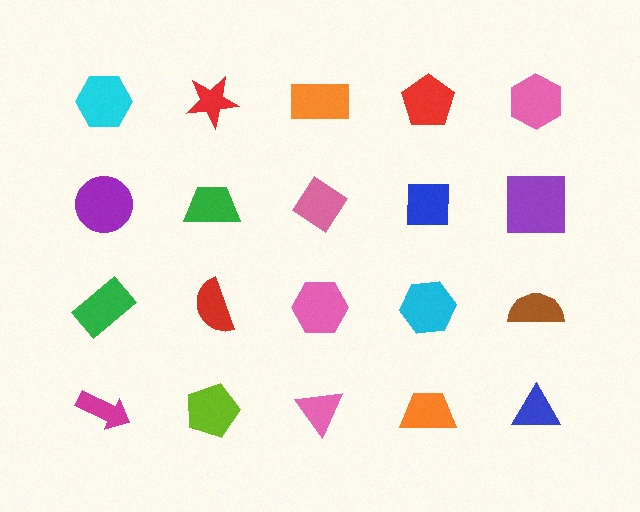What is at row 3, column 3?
A pink hexagon.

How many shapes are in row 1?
5 shapes.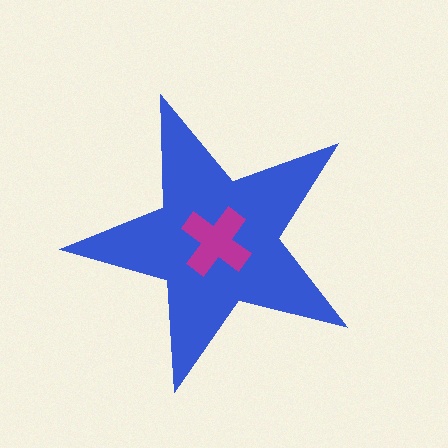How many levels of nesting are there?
2.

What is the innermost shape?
The magenta cross.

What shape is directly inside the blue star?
The magenta cross.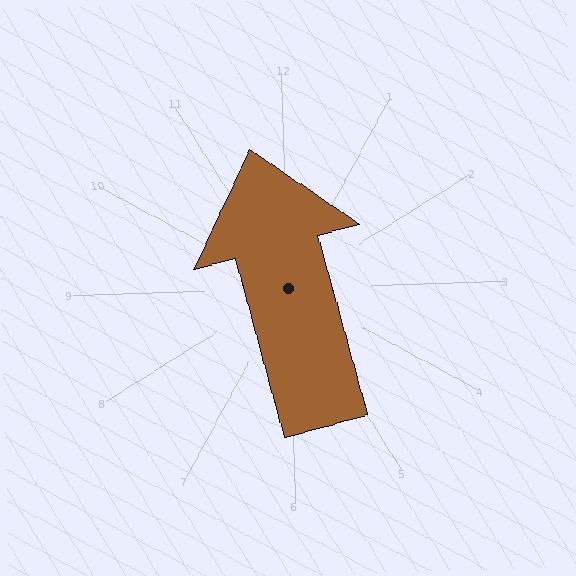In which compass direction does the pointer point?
North.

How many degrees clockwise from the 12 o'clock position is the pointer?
Approximately 347 degrees.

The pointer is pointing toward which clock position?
Roughly 12 o'clock.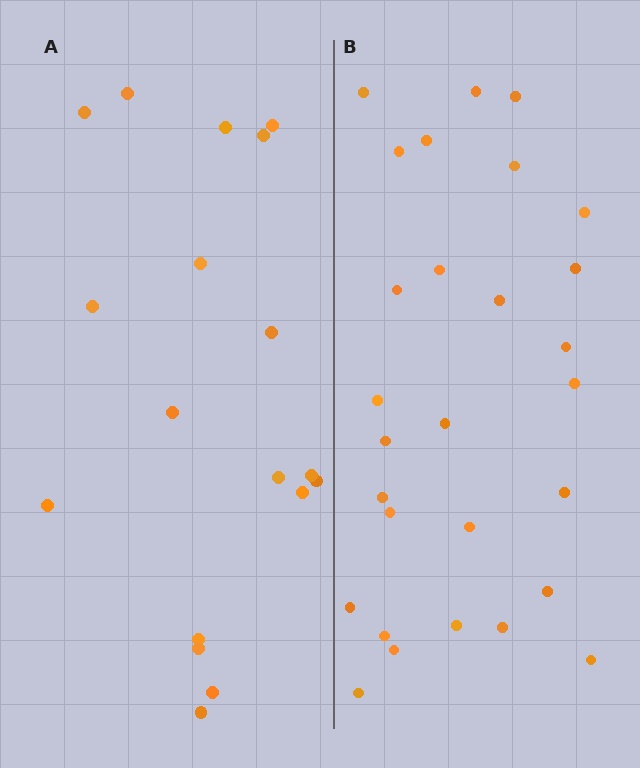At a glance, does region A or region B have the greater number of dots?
Region B (the right region) has more dots.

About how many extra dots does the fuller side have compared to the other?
Region B has roughly 10 or so more dots than region A.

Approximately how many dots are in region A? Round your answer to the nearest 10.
About 20 dots. (The exact count is 18, which rounds to 20.)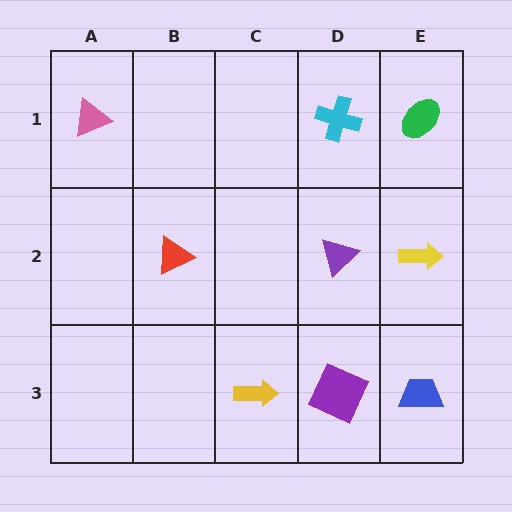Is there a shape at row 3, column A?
No, that cell is empty.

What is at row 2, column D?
A purple triangle.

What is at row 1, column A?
A pink triangle.